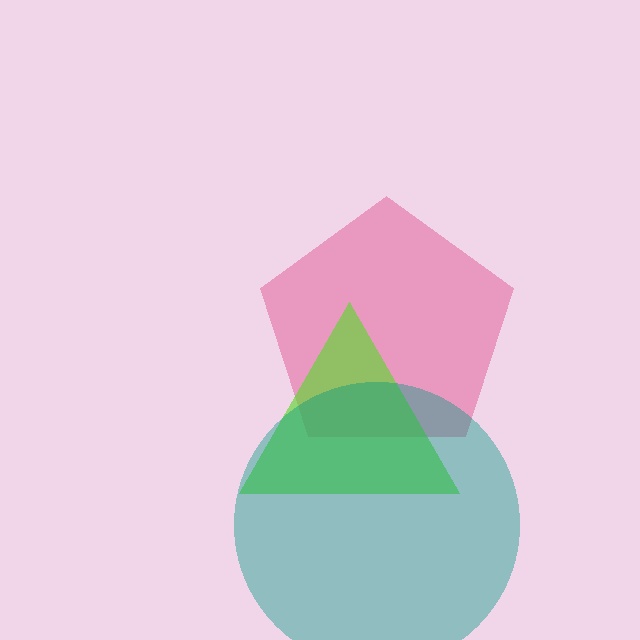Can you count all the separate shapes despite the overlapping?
Yes, there are 3 separate shapes.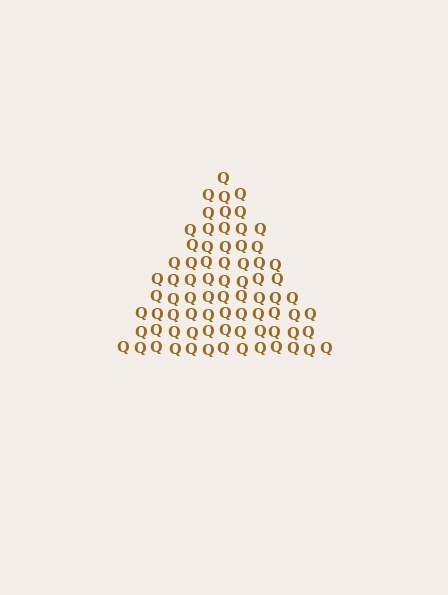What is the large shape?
The large shape is a triangle.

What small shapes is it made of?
It is made of small letter Q's.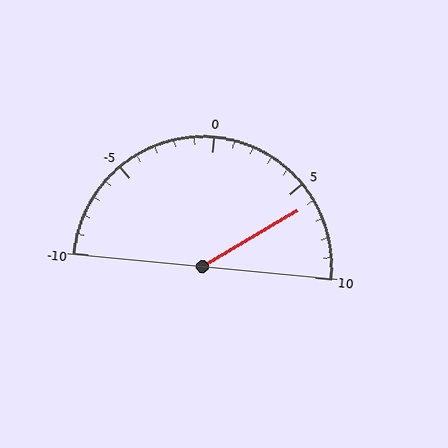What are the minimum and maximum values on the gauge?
The gauge ranges from -10 to 10.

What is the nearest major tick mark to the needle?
The nearest major tick mark is 5.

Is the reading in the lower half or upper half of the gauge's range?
The reading is in the upper half of the range (-10 to 10).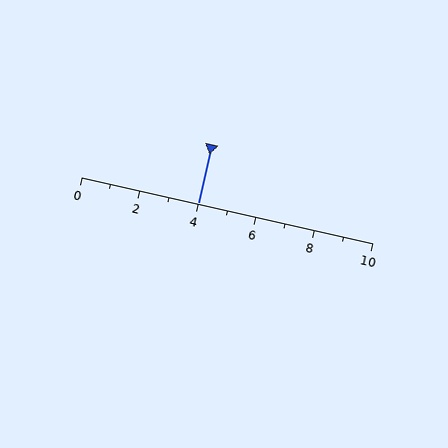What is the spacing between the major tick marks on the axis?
The major ticks are spaced 2 apart.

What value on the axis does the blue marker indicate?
The marker indicates approximately 4.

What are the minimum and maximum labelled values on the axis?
The axis runs from 0 to 10.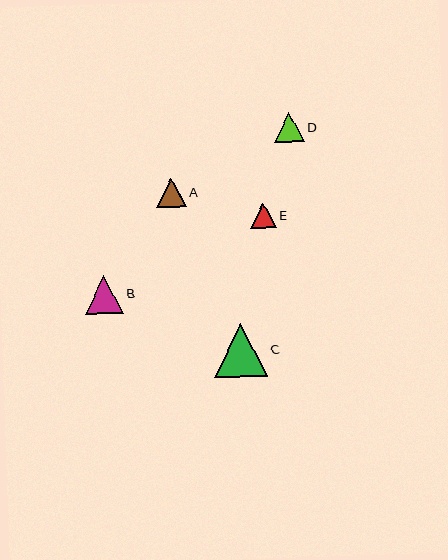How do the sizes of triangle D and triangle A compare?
Triangle D and triangle A are approximately the same size.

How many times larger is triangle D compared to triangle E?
Triangle D is approximately 1.2 times the size of triangle E.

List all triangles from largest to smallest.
From largest to smallest: C, B, D, A, E.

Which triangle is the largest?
Triangle C is the largest with a size of approximately 53 pixels.